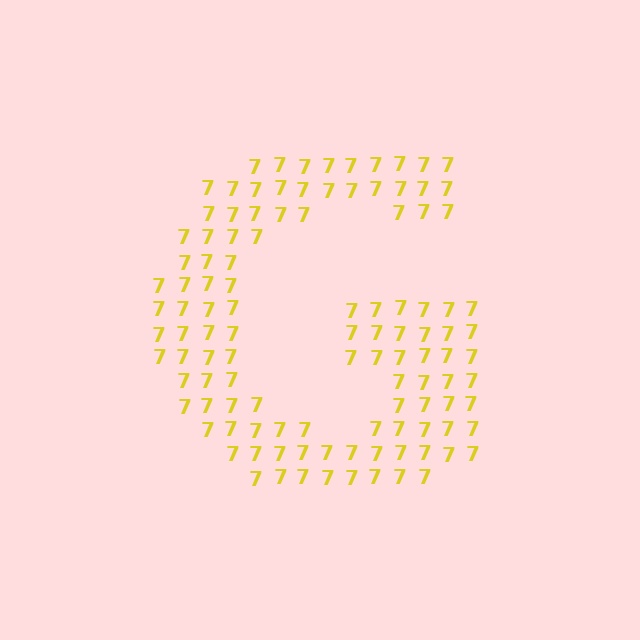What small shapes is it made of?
It is made of small digit 7's.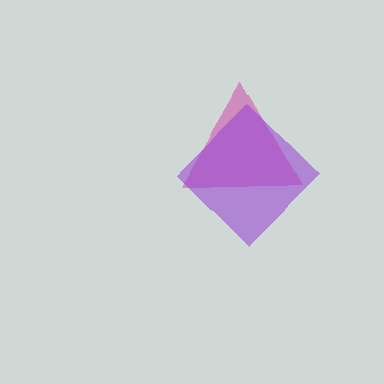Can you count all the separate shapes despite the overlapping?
Yes, there are 2 separate shapes.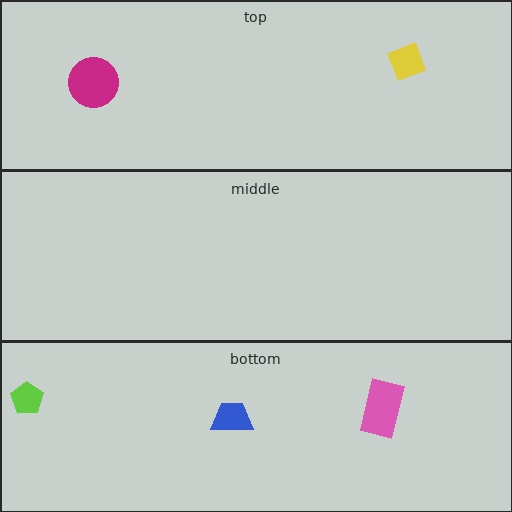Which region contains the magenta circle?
The top region.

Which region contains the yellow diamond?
The top region.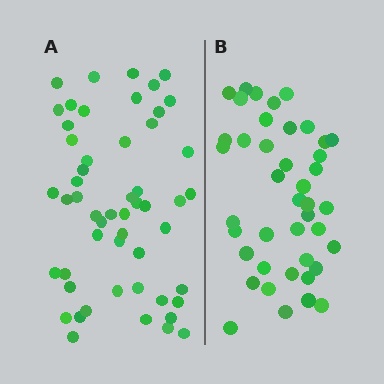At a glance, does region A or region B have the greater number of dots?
Region A (the left region) has more dots.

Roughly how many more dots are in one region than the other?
Region A has roughly 12 or so more dots than region B.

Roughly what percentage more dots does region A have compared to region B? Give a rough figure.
About 25% more.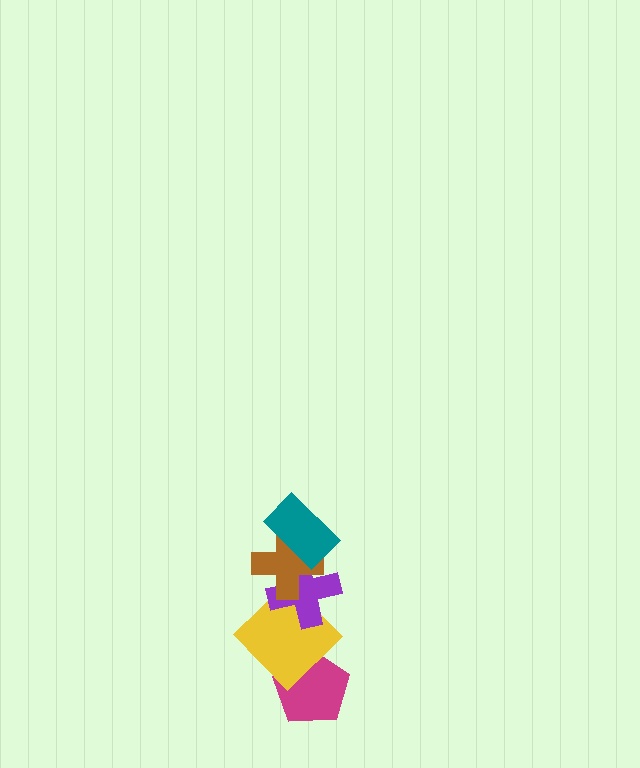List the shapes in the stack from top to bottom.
From top to bottom: the teal rectangle, the brown cross, the purple cross, the yellow diamond, the magenta pentagon.